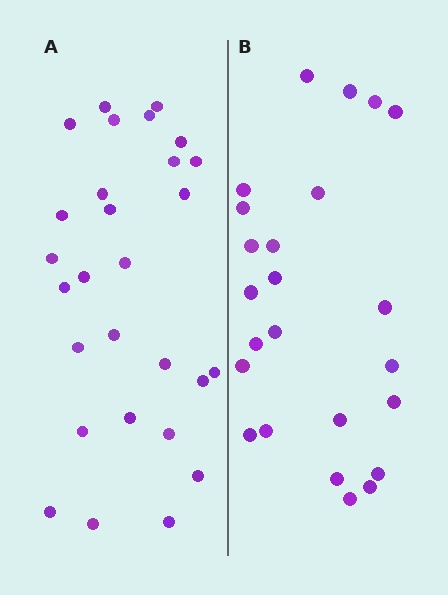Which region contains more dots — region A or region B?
Region A (the left region) has more dots.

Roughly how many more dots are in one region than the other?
Region A has about 4 more dots than region B.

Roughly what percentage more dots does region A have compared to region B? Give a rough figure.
About 15% more.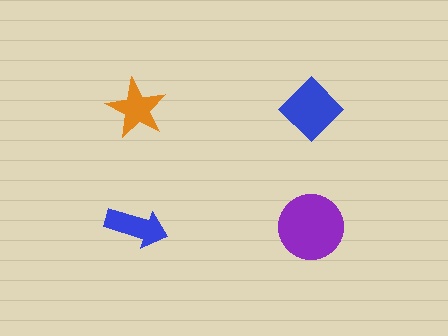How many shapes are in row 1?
2 shapes.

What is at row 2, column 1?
A blue arrow.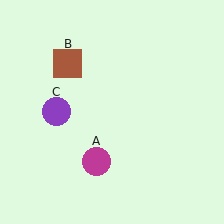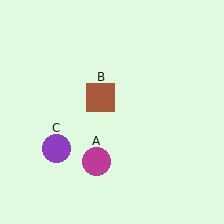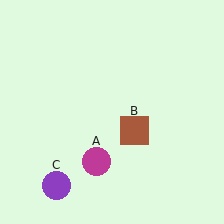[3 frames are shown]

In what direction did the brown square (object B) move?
The brown square (object B) moved down and to the right.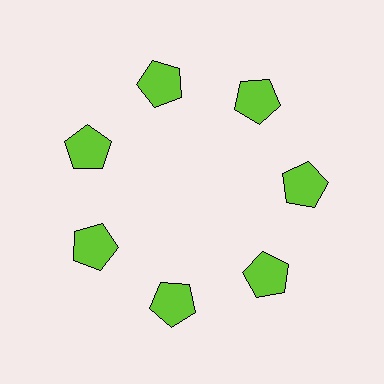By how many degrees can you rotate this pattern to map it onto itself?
The pattern maps onto itself every 51 degrees of rotation.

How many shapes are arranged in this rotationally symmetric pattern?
There are 7 shapes, arranged in 7 groups of 1.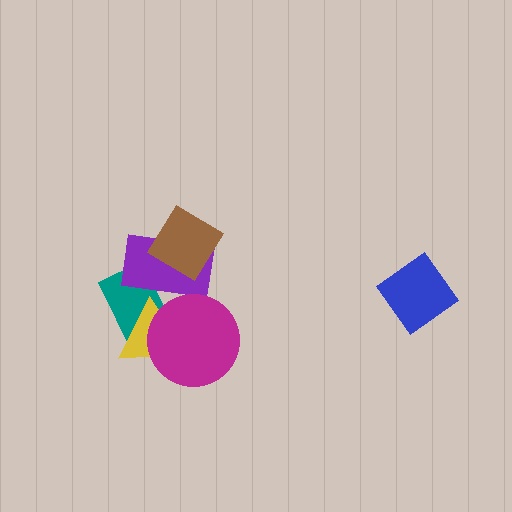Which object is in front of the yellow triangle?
The magenta circle is in front of the yellow triangle.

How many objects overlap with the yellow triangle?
3 objects overlap with the yellow triangle.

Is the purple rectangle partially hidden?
Yes, it is partially covered by another shape.